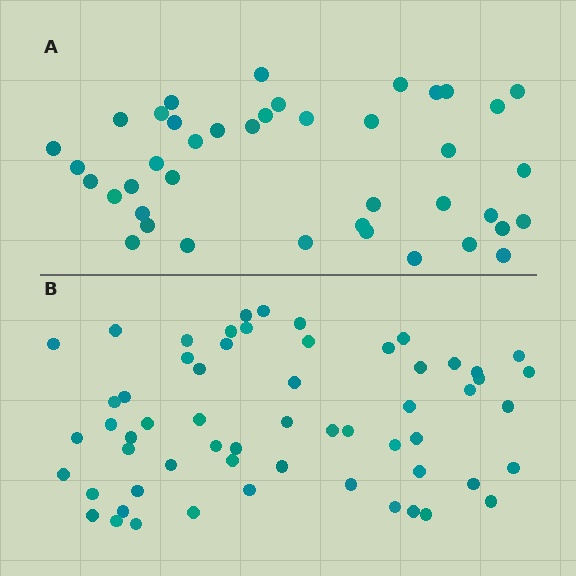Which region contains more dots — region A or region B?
Region B (the bottom region) has more dots.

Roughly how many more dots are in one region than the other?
Region B has approximately 20 more dots than region A.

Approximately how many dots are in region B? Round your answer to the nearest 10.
About 60 dots. (The exact count is 59, which rounds to 60.)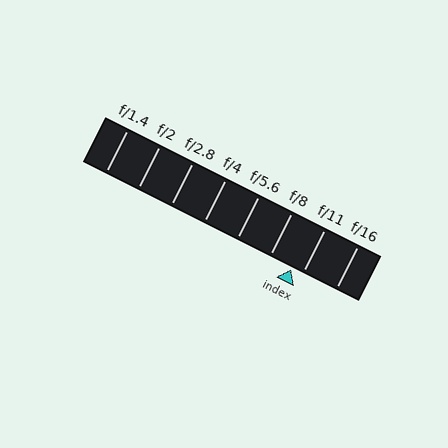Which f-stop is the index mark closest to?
The index mark is closest to f/11.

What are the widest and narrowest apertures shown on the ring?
The widest aperture shown is f/1.4 and the narrowest is f/16.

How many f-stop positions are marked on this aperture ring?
There are 8 f-stop positions marked.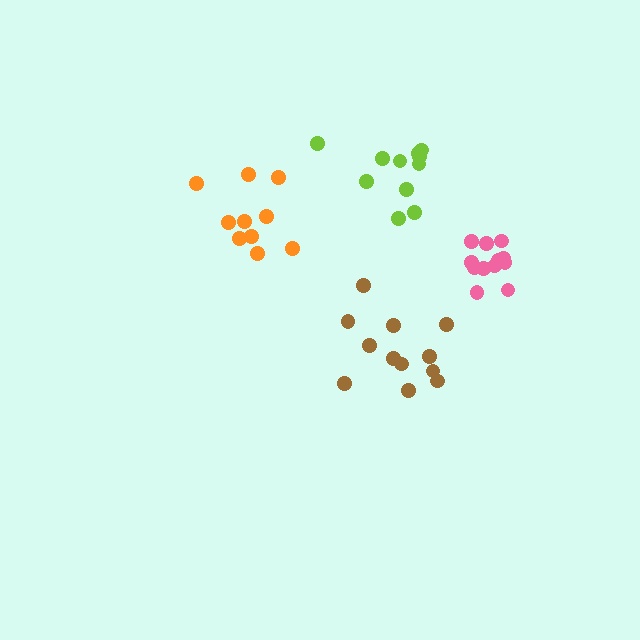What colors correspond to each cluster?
The clusters are colored: orange, lime, brown, pink.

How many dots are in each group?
Group 1: 10 dots, Group 2: 11 dots, Group 3: 12 dots, Group 4: 12 dots (45 total).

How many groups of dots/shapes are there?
There are 4 groups.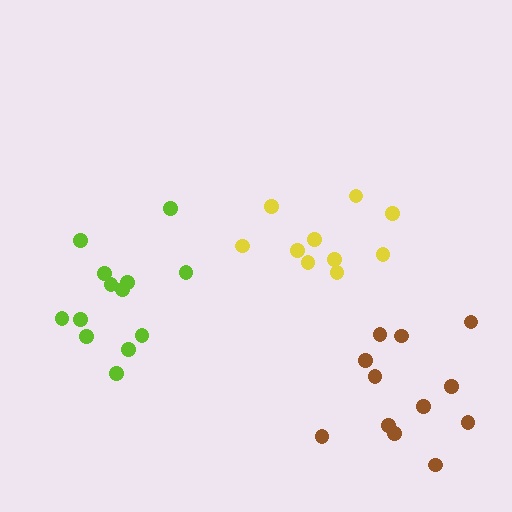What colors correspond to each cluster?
The clusters are colored: lime, yellow, brown.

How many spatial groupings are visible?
There are 3 spatial groupings.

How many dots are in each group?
Group 1: 13 dots, Group 2: 10 dots, Group 3: 12 dots (35 total).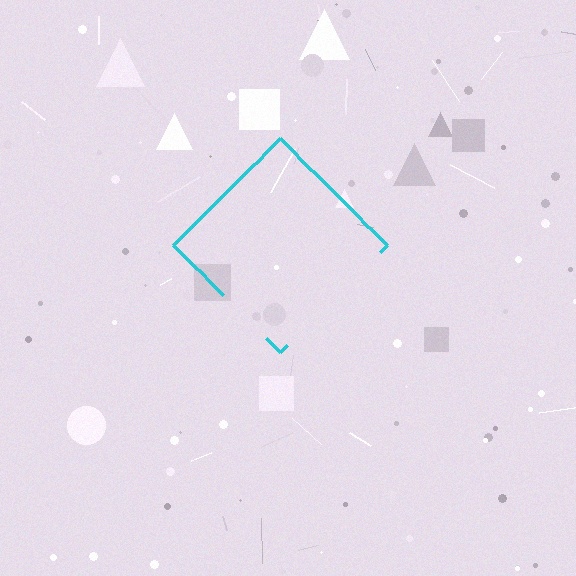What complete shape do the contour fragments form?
The contour fragments form a diamond.